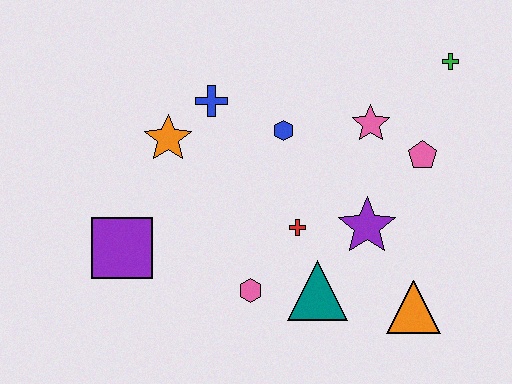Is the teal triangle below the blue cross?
Yes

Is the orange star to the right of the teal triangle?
No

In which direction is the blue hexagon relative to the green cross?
The blue hexagon is to the left of the green cross.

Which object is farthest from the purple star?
The purple square is farthest from the purple star.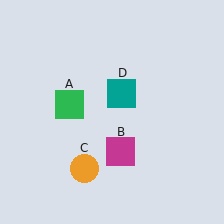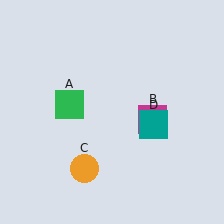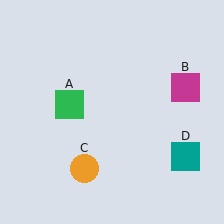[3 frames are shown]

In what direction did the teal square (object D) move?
The teal square (object D) moved down and to the right.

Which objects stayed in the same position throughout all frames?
Green square (object A) and orange circle (object C) remained stationary.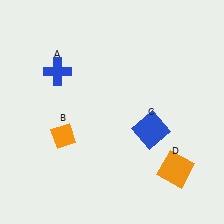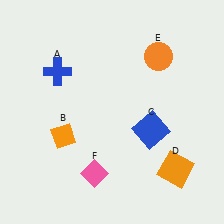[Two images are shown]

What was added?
An orange circle (E), a pink diamond (F) were added in Image 2.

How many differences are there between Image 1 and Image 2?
There are 2 differences between the two images.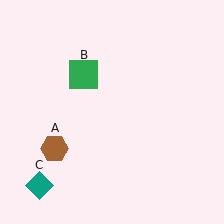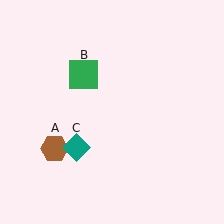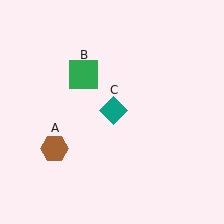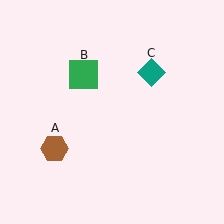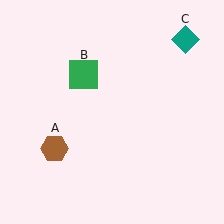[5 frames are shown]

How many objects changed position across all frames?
1 object changed position: teal diamond (object C).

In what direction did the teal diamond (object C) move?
The teal diamond (object C) moved up and to the right.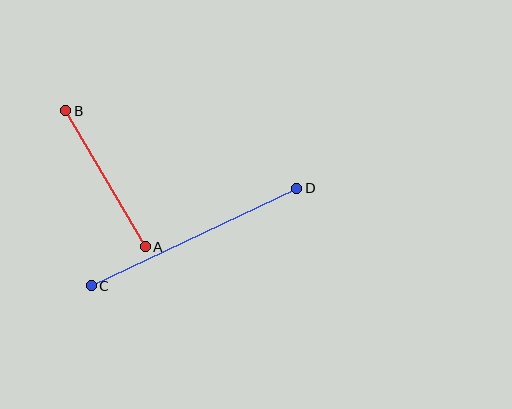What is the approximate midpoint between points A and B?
The midpoint is at approximately (106, 179) pixels.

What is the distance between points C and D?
The distance is approximately 228 pixels.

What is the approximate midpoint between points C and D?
The midpoint is at approximately (194, 237) pixels.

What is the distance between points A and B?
The distance is approximately 158 pixels.